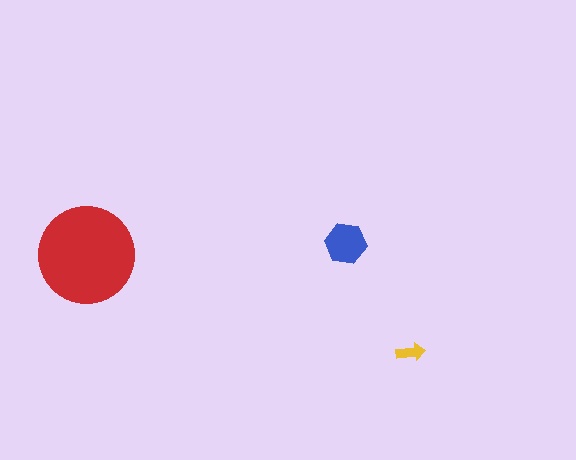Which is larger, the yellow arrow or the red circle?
The red circle.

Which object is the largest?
The red circle.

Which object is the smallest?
The yellow arrow.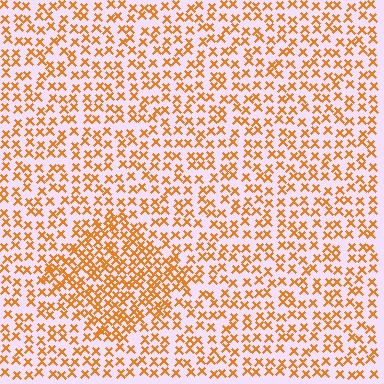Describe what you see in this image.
The image contains small orange elements arranged at two different densities. A diamond-shaped region is visible where the elements are more densely packed than the surrounding area.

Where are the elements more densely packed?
The elements are more densely packed inside the diamond boundary.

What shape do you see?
I see a diamond.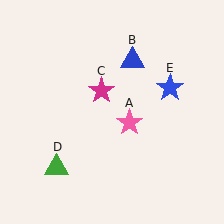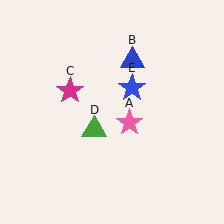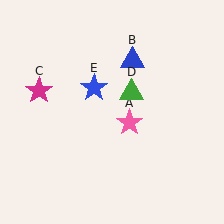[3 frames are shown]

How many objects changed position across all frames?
3 objects changed position: magenta star (object C), green triangle (object D), blue star (object E).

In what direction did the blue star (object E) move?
The blue star (object E) moved left.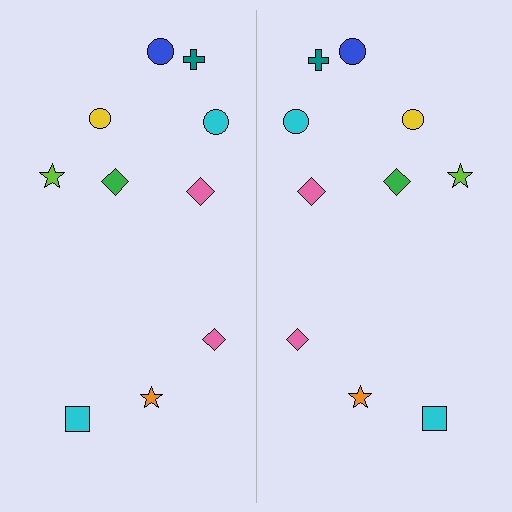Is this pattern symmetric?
Yes, this pattern has bilateral (reflection) symmetry.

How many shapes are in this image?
There are 20 shapes in this image.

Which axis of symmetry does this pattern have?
The pattern has a vertical axis of symmetry running through the center of the image.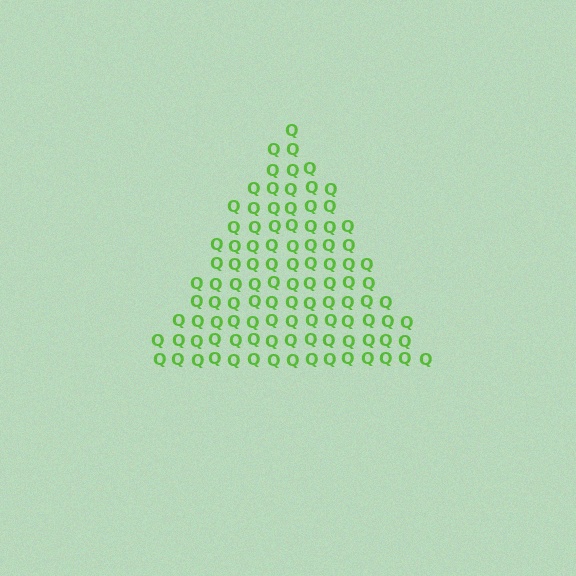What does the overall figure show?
The overall figure shows a triangle.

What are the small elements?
The small elements are letter Q's.